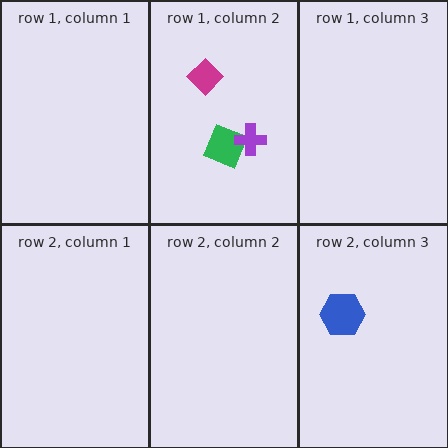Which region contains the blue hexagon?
The row 2, column 3 region.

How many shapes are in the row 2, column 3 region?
1.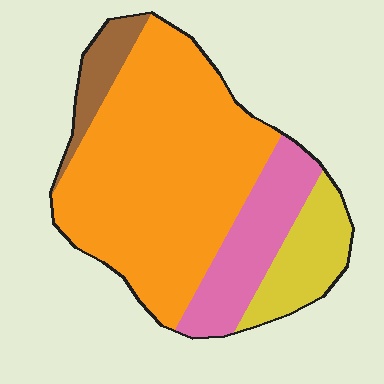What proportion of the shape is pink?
Pink covers 18% of the shape.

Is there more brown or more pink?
Pink.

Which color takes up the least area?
Brown, at roughly 5%.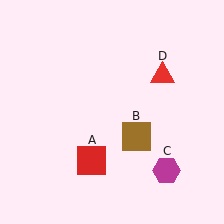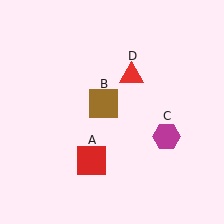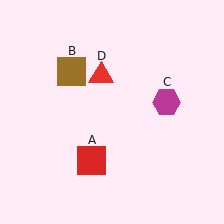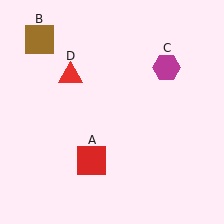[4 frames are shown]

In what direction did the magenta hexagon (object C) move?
The magenta hexagon (object C) moved up.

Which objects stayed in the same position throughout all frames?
Red square (object A) remained stationary.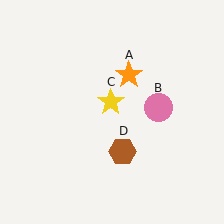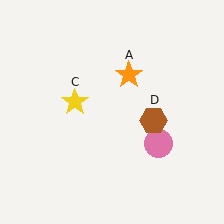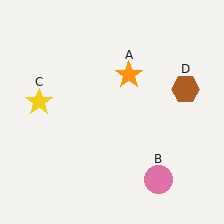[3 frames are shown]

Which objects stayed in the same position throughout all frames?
Orange star (object A) remained stationary.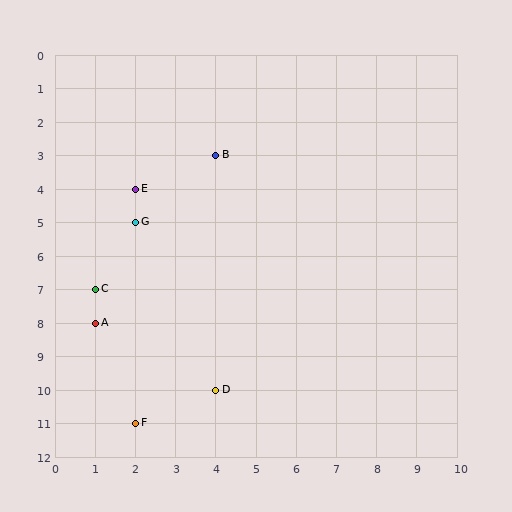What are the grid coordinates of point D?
Point D is at grid coordinates (4, 10).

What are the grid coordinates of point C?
Point C is at grid coordinates (1, 7).